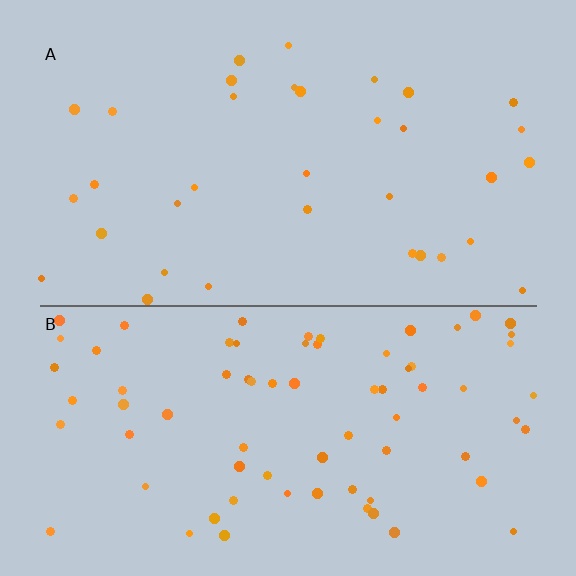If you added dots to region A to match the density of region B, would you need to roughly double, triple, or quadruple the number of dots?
Approximately double.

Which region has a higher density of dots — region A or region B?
B (the bottom).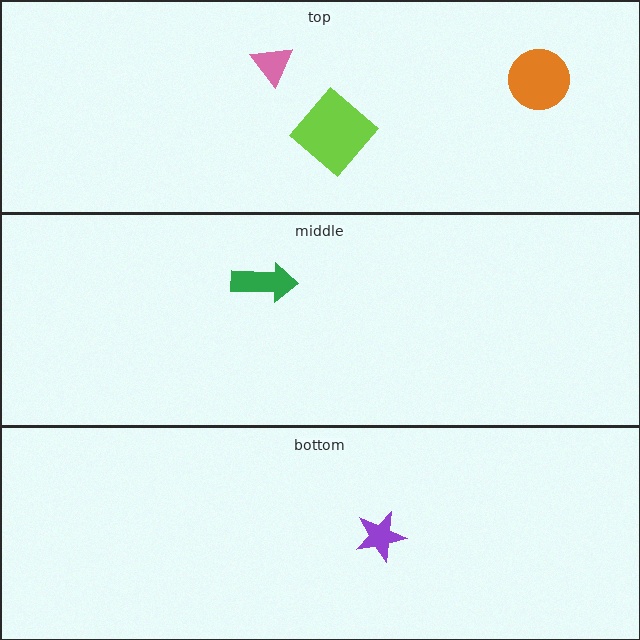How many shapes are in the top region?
3.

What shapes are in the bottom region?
The purple star.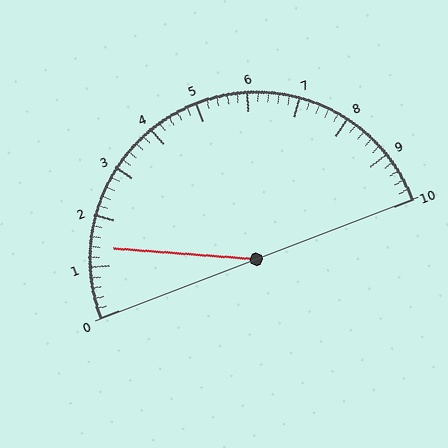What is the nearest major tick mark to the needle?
The nearest major tick mark is 1.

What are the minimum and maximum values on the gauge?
The gauge ranges from 0 to 10.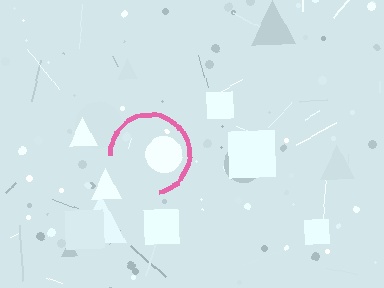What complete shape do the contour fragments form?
The contour fragments form a circle.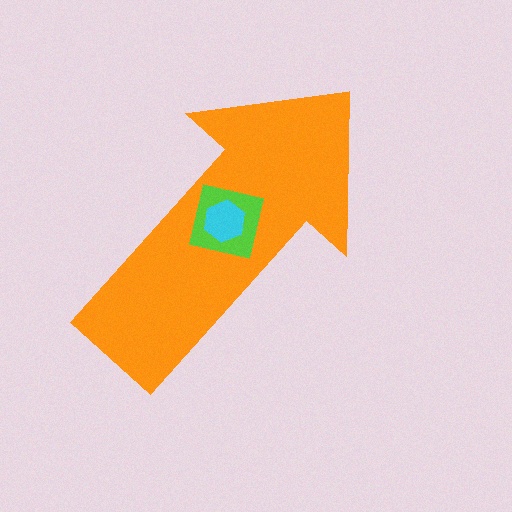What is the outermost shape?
The orange arrow.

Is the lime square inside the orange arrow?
Yes.